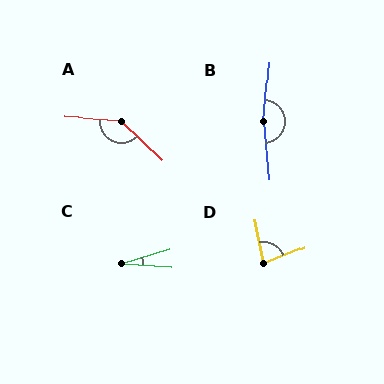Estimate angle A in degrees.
Approximately 140 degrees.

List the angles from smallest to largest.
C (20°), D (78°), A (140°), B (170°).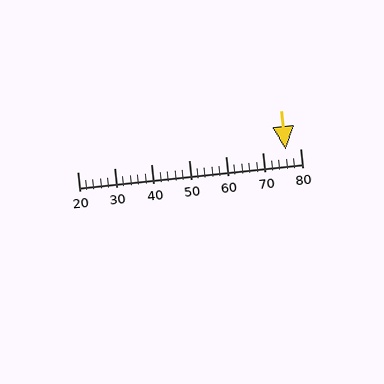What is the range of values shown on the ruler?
The ruler shows values from 20 to 80.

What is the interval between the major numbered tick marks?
The major tick marks are spaced 10 units apart.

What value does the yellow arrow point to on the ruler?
The yellow arrow points to approximately 76.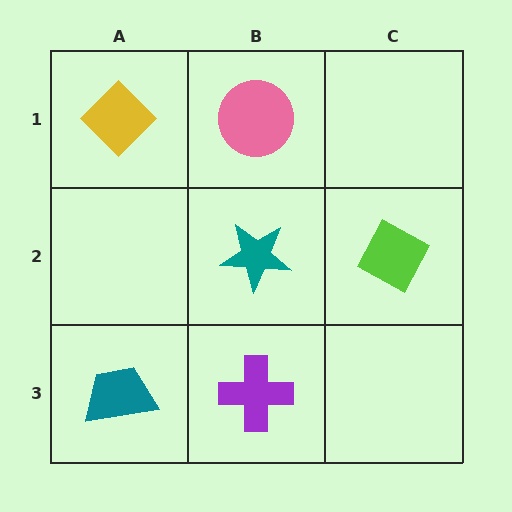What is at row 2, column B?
A teal star.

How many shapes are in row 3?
2 shapes.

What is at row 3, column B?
A purple cross.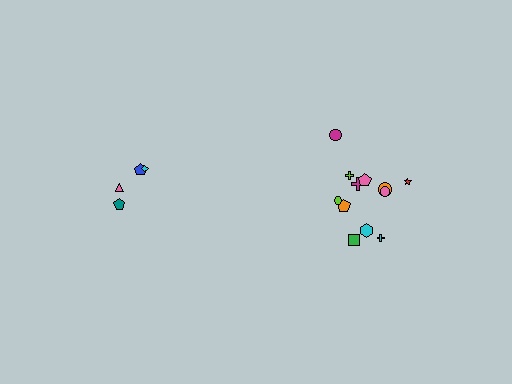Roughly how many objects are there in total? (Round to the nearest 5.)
Roughly 15 objects in total.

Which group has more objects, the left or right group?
The right group.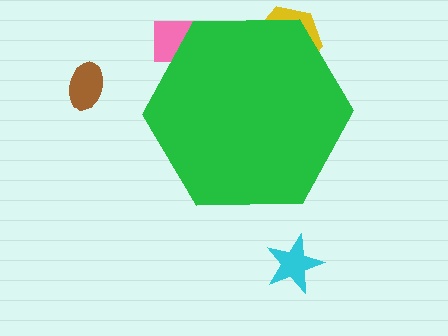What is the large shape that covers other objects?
A green hexagon.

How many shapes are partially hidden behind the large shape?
2 shapes are partially hidden.